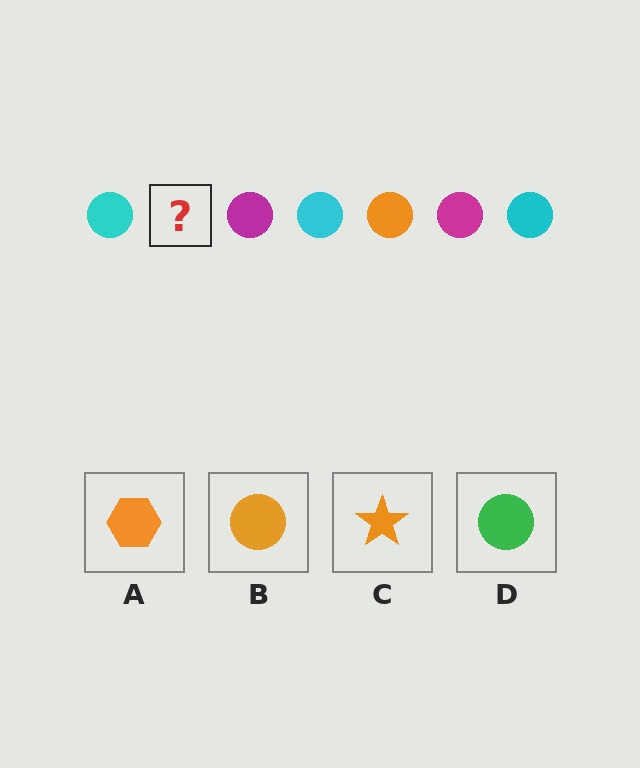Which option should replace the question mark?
Option B.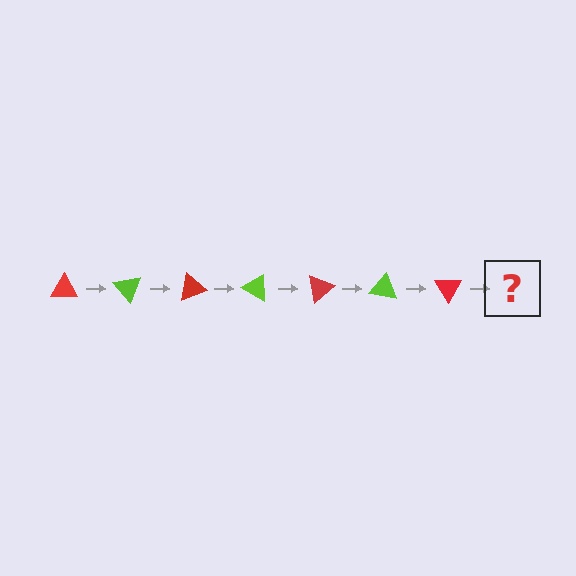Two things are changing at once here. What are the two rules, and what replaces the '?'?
The two rules are that it rotates 50 degrees each step and the color cycles through red and lime. The '?' should be a lime triangle, rotated 350 degrees from the start.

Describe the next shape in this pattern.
It should be a lime triangle, rotated 350 degrees from the start.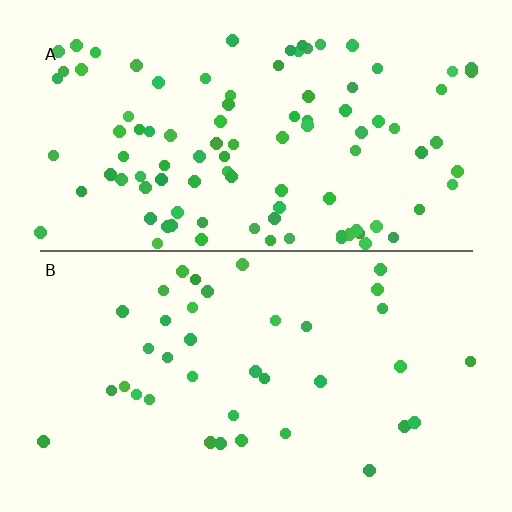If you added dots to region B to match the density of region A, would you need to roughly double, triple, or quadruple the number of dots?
Approximately triple.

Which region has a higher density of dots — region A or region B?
A (the top).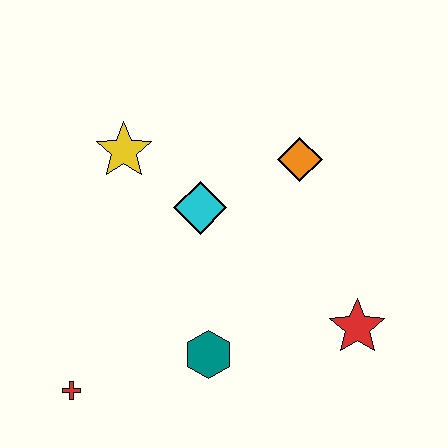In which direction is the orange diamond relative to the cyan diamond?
The orange diamond is to the right of the cyan diamond.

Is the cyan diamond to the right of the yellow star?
Yes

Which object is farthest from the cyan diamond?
The red cross is farthest from the cyan diamond.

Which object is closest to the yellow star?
The cyan diamond is closest to the yellow star.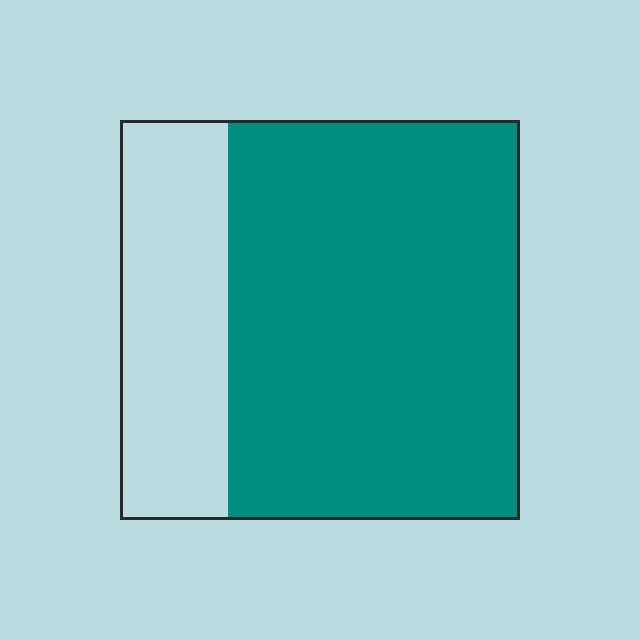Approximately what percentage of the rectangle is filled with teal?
Approximately 75%.